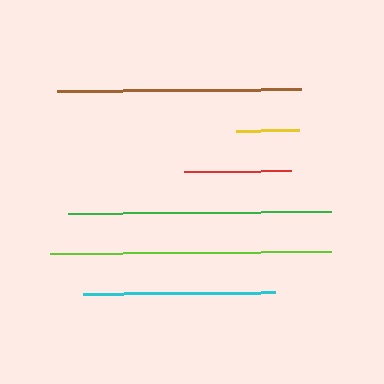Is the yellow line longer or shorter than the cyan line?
The cyan line is longer than the yellow line.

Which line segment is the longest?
The lime line is the longest at approximately 281 pixels.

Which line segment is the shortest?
The yellow line is the shortest at approximately 64 pixels.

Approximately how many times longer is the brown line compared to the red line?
The brown line is approximately 2.3 times the length of the red line.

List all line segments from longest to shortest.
From longest to shortest: lime, green, brown, cyan, red, yellow.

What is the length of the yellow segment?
The yellow segment is approximately 64 pixels long.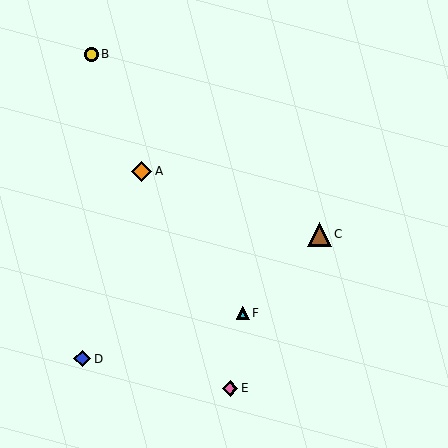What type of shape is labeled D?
Shape D is a blue diamond.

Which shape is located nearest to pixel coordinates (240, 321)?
The cyan triangle (labeled F) at (243, 313) is nearest to that location.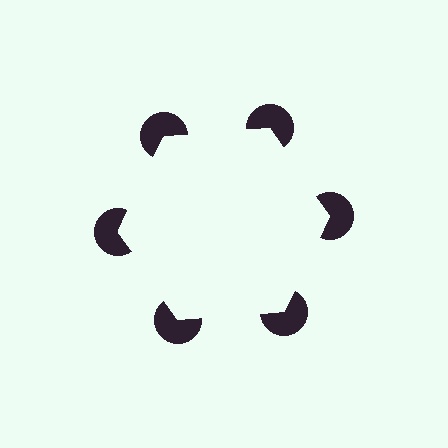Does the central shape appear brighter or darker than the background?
It typically appears slightly brighter than the background, even though no actual brightness change is drawn.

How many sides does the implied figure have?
6 sides.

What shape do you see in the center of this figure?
An illusory hexagon — its edges are inferred from the aligned wedge cuts in the pac-man discs, not physically drawn.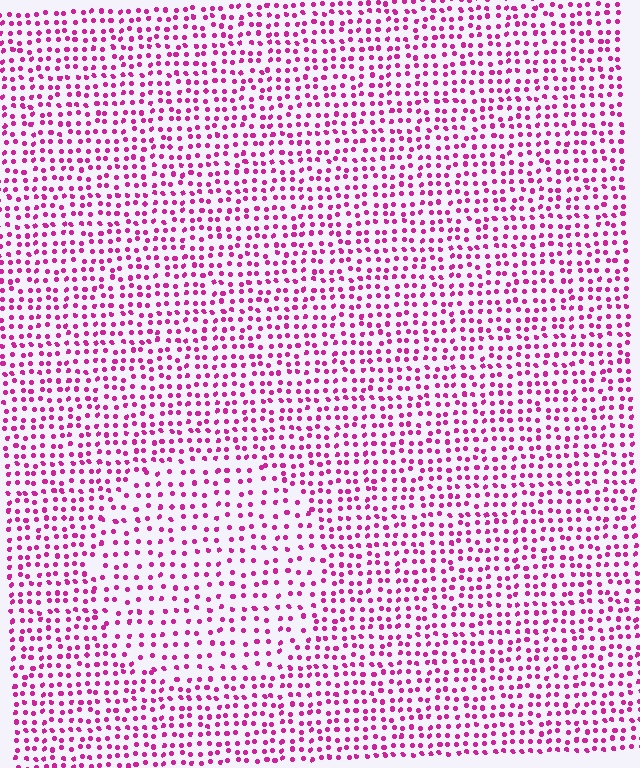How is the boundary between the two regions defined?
The boundary is defined by a change in element density (approximately 1.6x ratio). All elements are the same color, size, and shape.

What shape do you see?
I see a circle.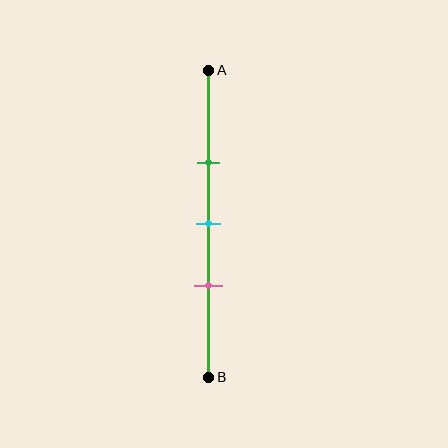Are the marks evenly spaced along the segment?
Yes, the marks are approximately evenly spaced.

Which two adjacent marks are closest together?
The cyan and pink marks are the closest adjacent pair.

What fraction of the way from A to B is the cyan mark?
The cyan mark is approximately 50% (0.5) of the way from A to B.